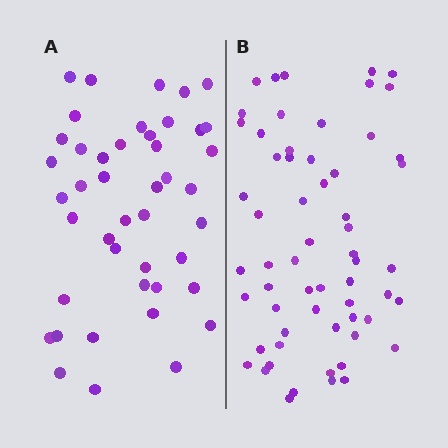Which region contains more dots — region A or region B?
Region B (the right region) has more dots.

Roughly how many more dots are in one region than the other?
Region B has approximately 15 more dots than region A.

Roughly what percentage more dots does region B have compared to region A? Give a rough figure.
About 35% more.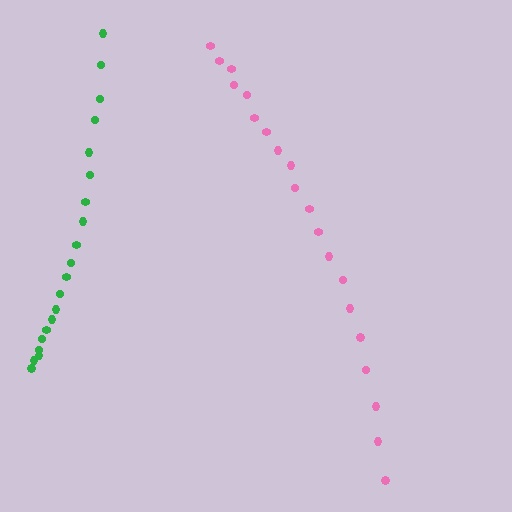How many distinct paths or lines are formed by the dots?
There are 2 distinct paths.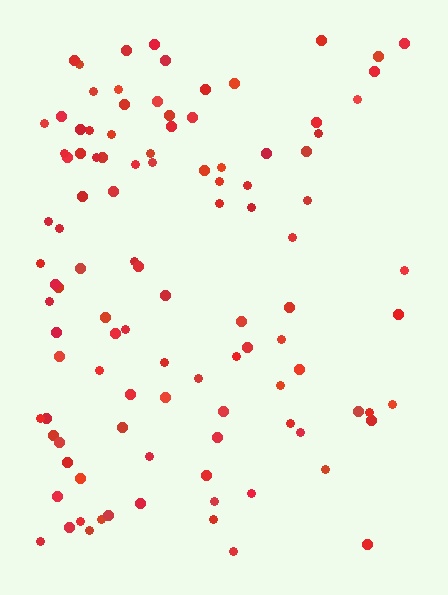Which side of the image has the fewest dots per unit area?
The right.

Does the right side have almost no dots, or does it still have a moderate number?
Still a moderate number, just noticeably fewer than the left.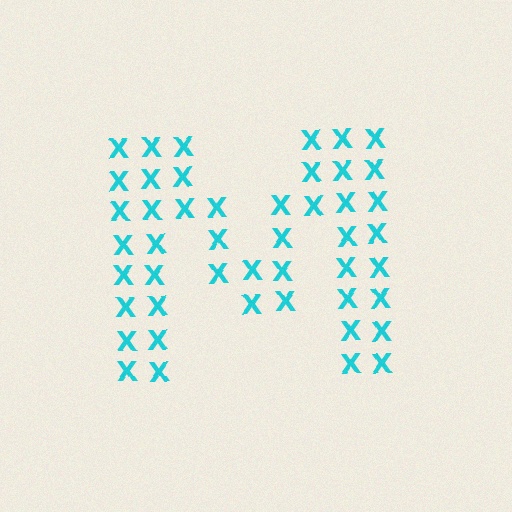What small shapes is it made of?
It is made of small letter X's.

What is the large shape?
The large shape is the letter M.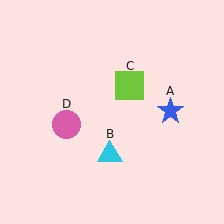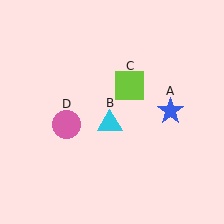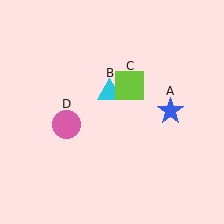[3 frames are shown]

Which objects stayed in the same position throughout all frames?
Blue star (object A) and lime square (object C) and pink circle (object D) remained stationary.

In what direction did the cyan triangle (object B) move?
The cyan triangle (object B) moved up.